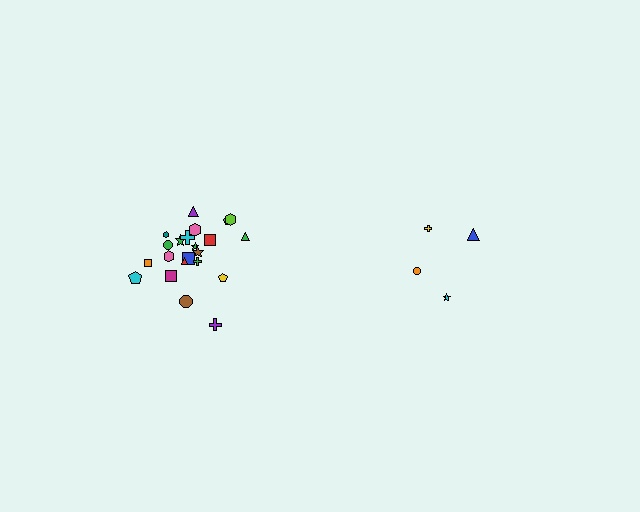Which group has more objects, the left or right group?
The left group.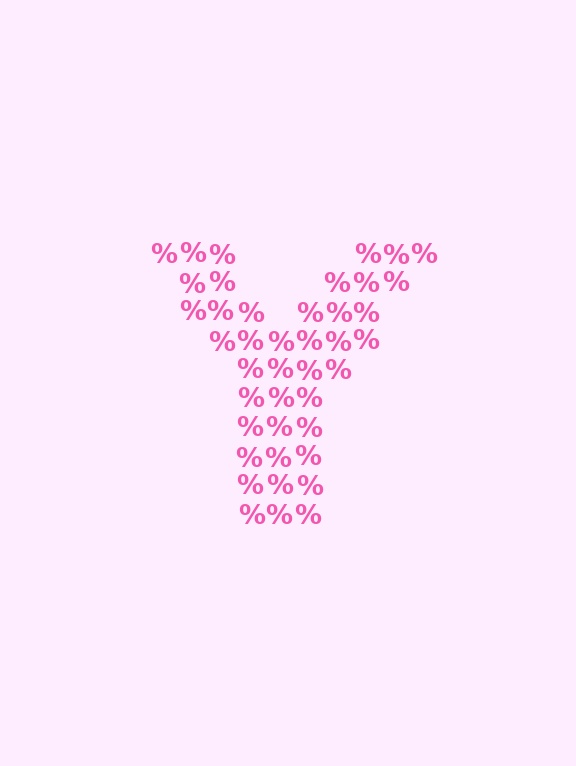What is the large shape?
The large shape is the letter Y.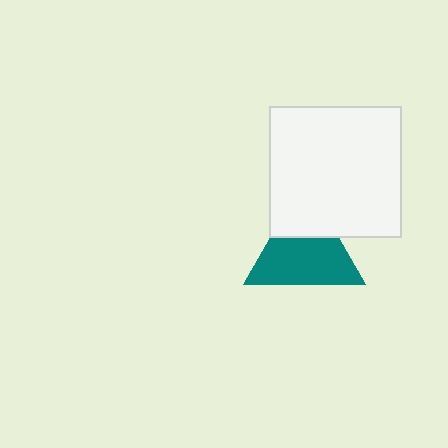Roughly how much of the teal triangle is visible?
Most of it is visible (roughly 69%).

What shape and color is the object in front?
The object in front is a white square.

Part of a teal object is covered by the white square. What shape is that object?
It is a triangle.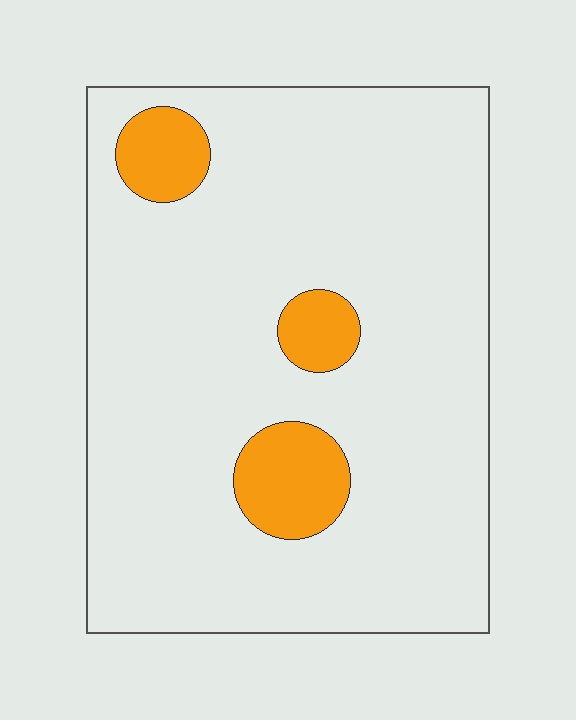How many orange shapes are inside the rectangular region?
3.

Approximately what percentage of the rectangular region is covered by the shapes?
Approximately 10%.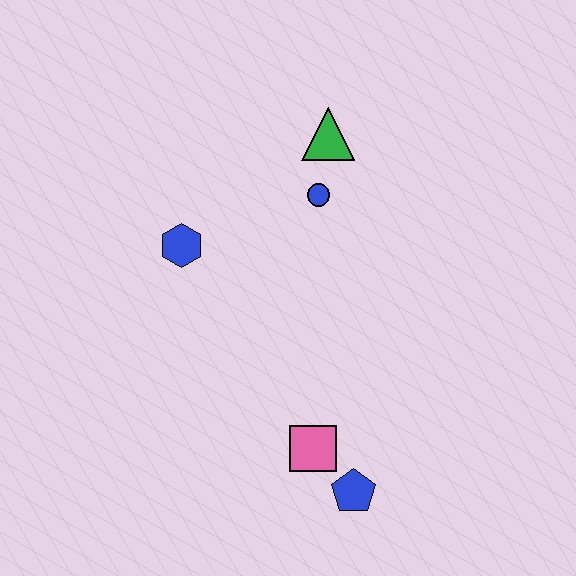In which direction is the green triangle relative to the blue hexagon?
The green triangle is to the right of the blue hexagon.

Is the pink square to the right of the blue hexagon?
Yes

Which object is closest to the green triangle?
The blue circle is closest to the green triangle.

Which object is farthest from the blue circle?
The blue pentagon is farthest from the blue circle.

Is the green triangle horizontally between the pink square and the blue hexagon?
No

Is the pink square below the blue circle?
Yes